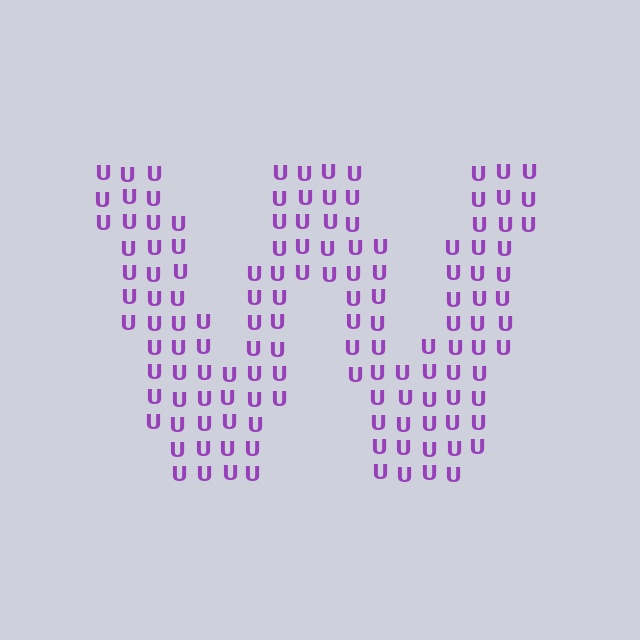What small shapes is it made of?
It is made of small letter U's.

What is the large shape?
The large shape is the letter W.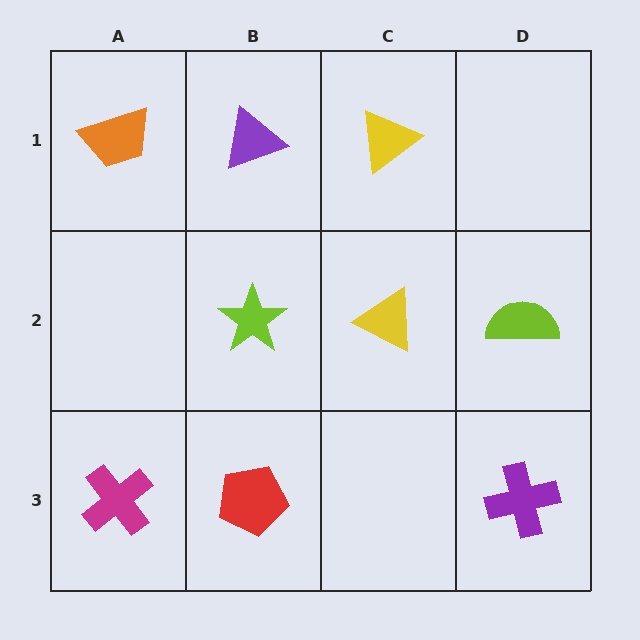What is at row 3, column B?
A red pentagon.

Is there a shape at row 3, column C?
No, that cell is empty.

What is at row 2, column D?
A lime semicircle.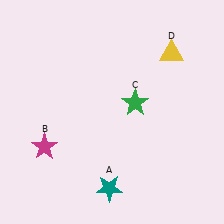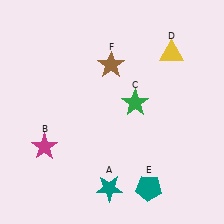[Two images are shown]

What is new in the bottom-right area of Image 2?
A teal pentagon (E) was added in the bottom-right area of Image 2.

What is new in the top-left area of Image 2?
A brown star (F) was added in the top-left area of Image 2.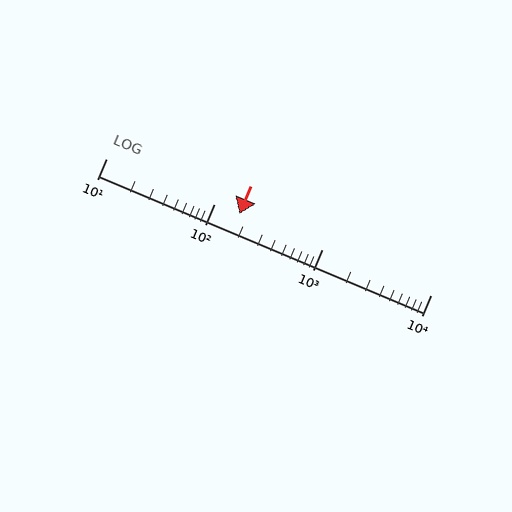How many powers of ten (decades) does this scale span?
The scale spans 3 decades, from 10 to 10000.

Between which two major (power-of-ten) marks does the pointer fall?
The pointer is between 100 and 1000.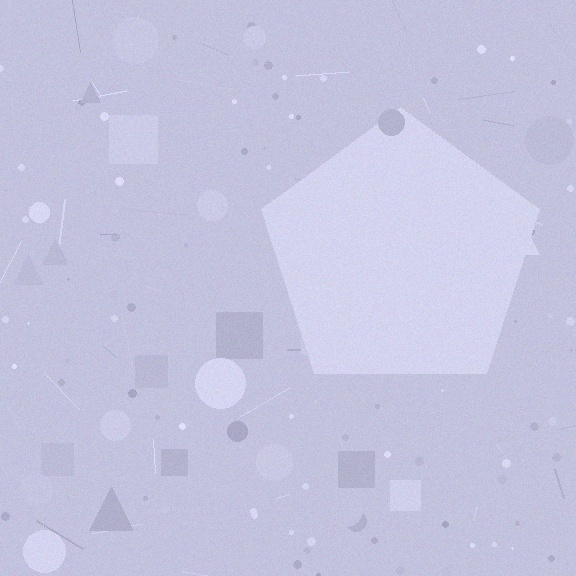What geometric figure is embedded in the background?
A pentagon is embedded in the background.